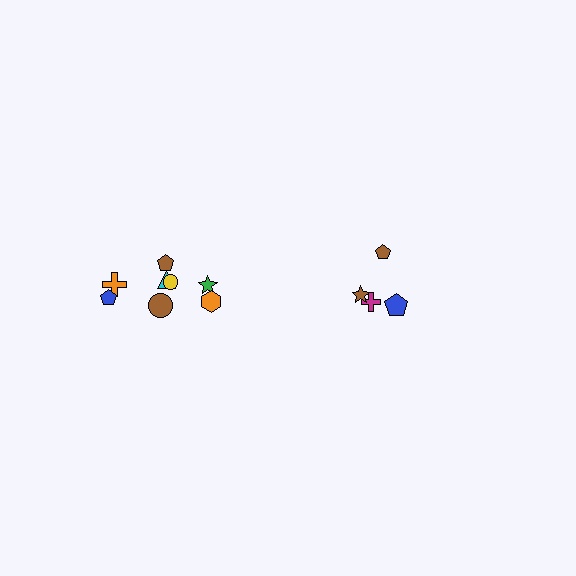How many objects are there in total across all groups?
There are 12 objects.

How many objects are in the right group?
There are 4 objects.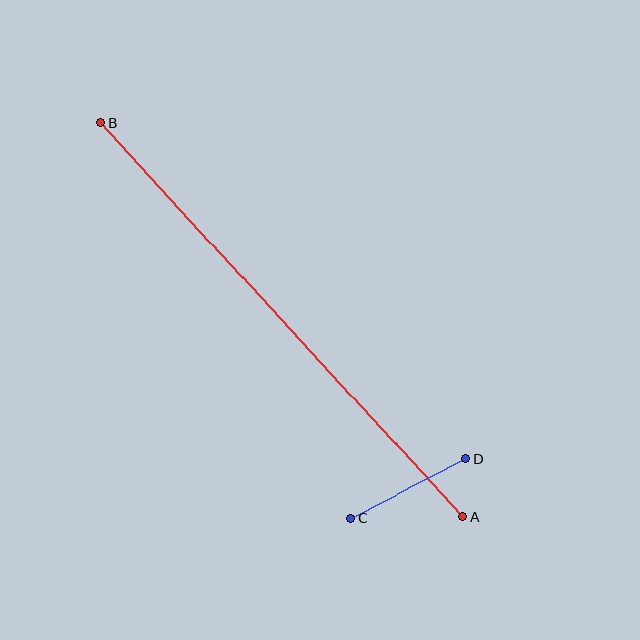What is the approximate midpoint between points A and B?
The midpoint is at approximately (282, 320) pixels.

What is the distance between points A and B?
The distance is approximately 535 pixels.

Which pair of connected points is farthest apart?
Points A and B are farthest apart.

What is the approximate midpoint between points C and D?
The midpoint is at approximately (408, 488) pixels.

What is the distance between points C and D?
The distance is approximately 130 pixels.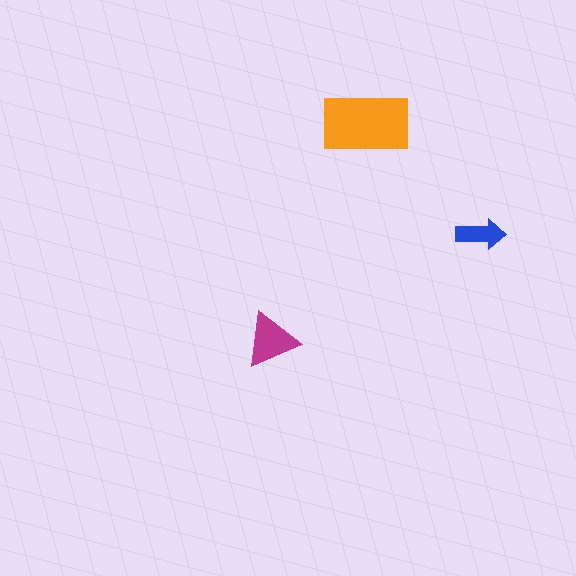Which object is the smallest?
The blue arrow.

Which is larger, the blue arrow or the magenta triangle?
The magenta triangle.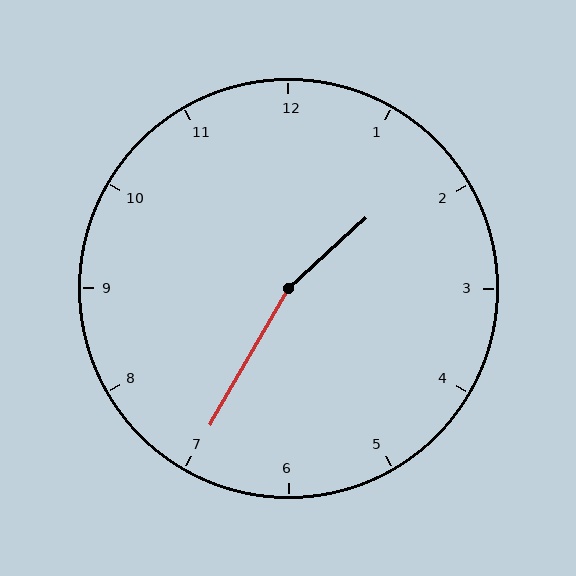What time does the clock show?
1:35.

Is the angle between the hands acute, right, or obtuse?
It is obtuse.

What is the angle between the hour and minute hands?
Approximately 162 degrees.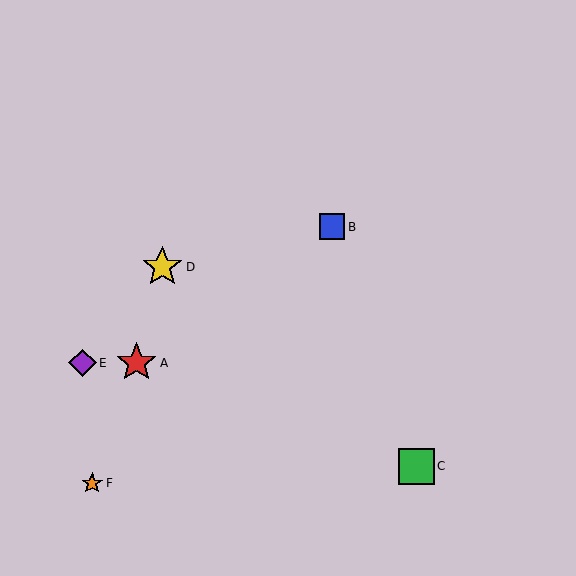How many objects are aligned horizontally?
2 objects (A, E) are aligned horizontally.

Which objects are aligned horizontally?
Objects A, E are aligned horizontally.